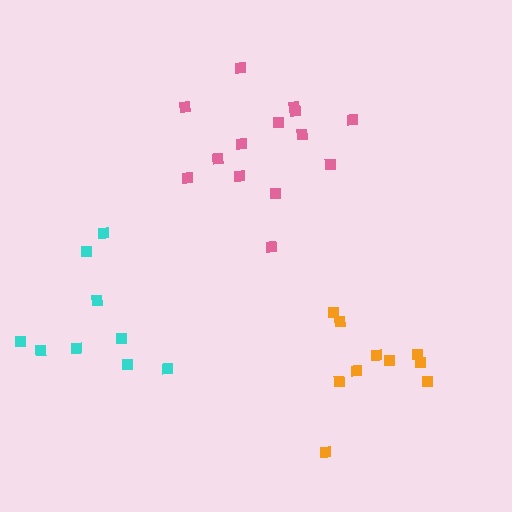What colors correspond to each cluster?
The clusters are colored: pink, orange, cyan.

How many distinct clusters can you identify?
There are 3 distinct clusters.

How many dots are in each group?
Group 1: 14 dots, Group 2: 10 dots, Group 3: 9 dots (33 total).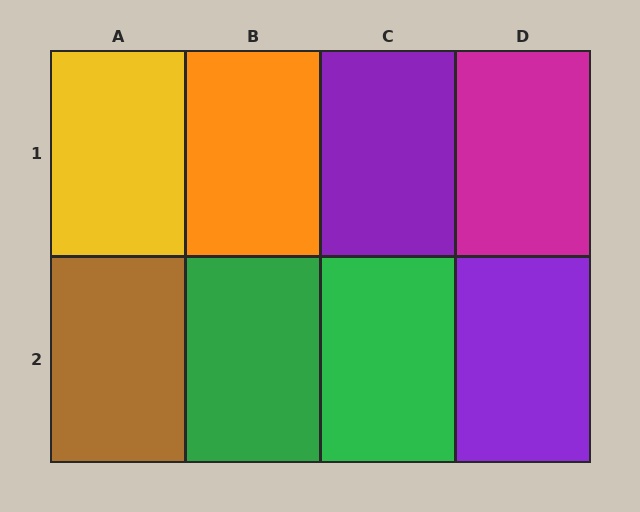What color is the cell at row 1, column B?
Orange.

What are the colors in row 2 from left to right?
Brown, green, green, purple.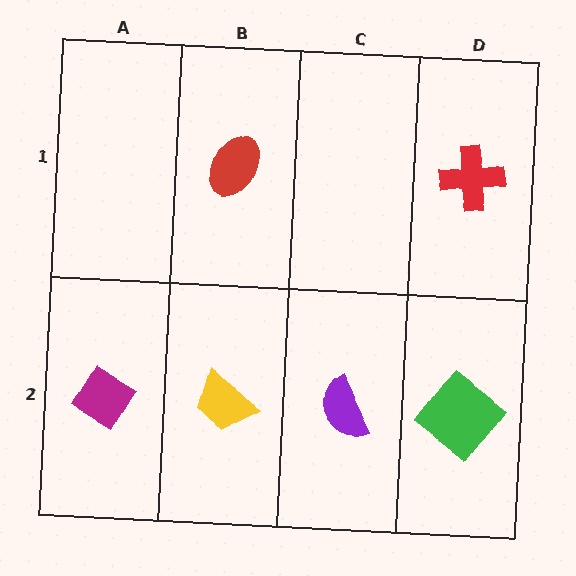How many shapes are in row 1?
2 shapes.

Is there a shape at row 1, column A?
No, that cell is empty.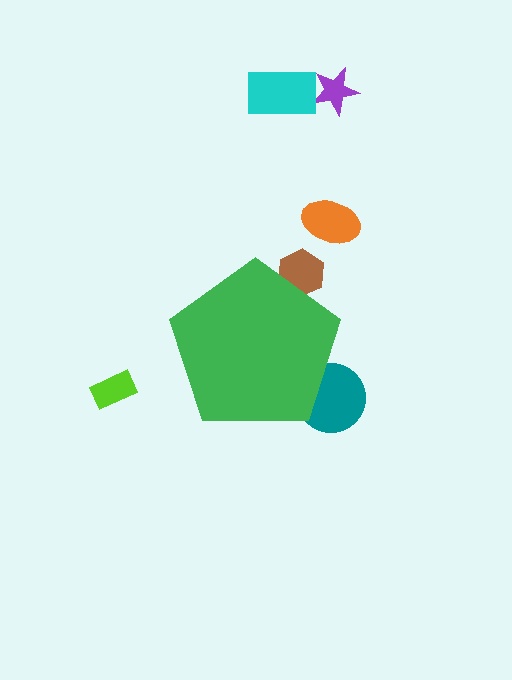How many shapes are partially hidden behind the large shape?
2 shapes are partially hidden.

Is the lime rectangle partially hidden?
No, the lime rectangle is fully visible.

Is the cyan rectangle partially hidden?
No, the cyan rectangle is fully visible.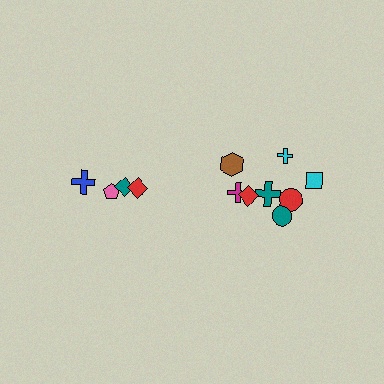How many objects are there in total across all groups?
There are 12 objects.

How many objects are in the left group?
There are 4 objects.